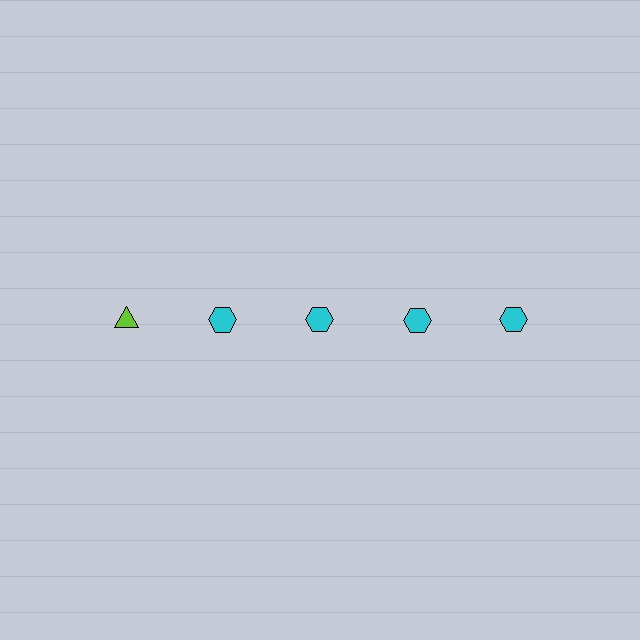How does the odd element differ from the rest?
It differs in both color (lime instead of cyan) and shape (triangle instead of hexagon).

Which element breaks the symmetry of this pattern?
The lime triangle in the top row, leftmost column breaks the symmetry. All other shapes are cyan hexagons.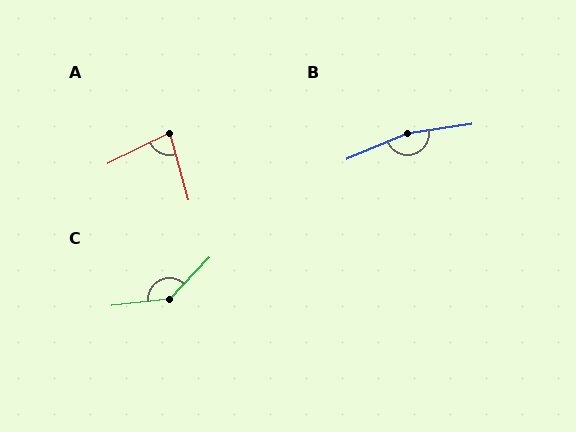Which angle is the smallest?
A, at approximately 79 degrees.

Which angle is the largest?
B, at approximately 166 degrees.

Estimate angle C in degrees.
Approximately 140 degrees.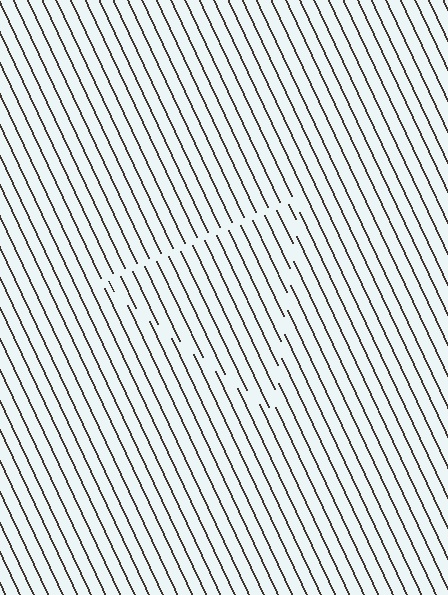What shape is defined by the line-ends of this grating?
An illusory triangle. The interior of the shape contains the same grating, shifted by half a period — the contour is defined by the phase discontinuity where line-ends from the inner and outer gratings abut.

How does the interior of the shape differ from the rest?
The interior of the shape contains the same grating, shifted by half a period — the contour is defined by the phase discontinuity where line-ends from the inner and outer gratings abut.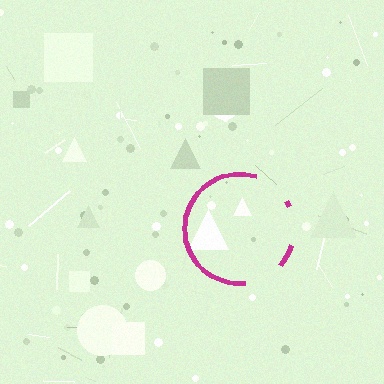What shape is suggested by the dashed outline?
The dashed outline suggests a circle.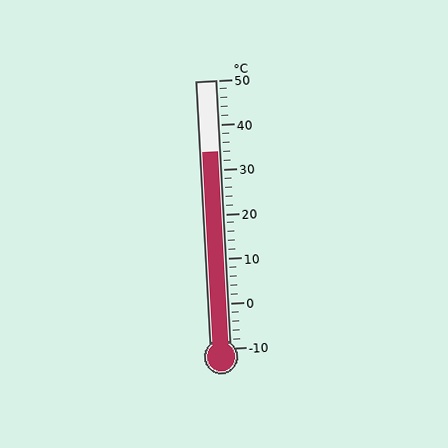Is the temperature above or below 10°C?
The temperature is above 10°C.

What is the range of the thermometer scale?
The thermometer scale ranges from -10°C to 50°C.